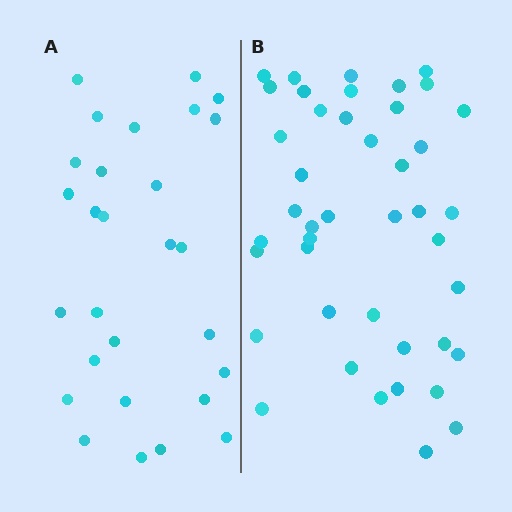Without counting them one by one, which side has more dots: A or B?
Region B (the right region) has more dots.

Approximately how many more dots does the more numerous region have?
Region B has approximately 15 more dots than region A.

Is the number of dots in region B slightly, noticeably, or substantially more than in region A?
Region B has substantially more. The ratio is roughly 1.5 to 1.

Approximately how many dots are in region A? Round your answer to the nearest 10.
About 30 dots. (The exact count is 28, which rounds to 30.)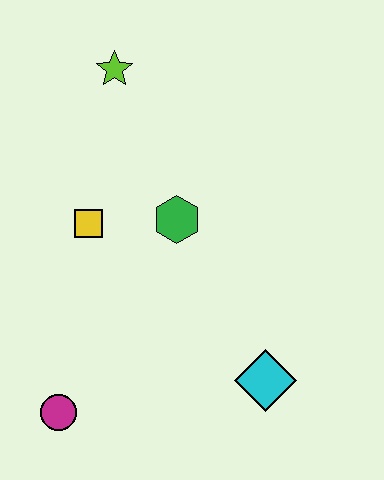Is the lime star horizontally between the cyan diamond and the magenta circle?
Yes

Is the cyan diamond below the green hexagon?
Yes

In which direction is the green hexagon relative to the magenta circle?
The green hexagon is above the magenta circle.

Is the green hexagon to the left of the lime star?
No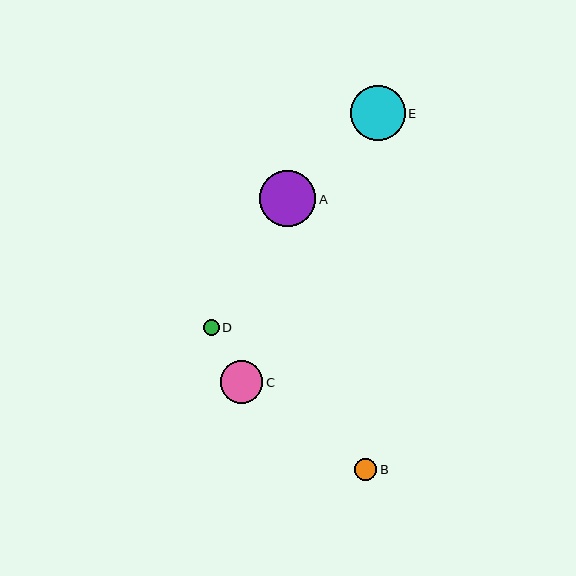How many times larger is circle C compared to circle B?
Circle C is approximately 1.9 times the size of circle B.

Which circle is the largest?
Circle A is the largest with a size of approximately 57 pixels.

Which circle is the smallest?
Circle D is the smallest with a size of approximately 16 pixels.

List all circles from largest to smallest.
From largest to smallest: A, E, C, B, D.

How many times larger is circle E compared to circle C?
Circle E is approximately 1.3 times the size of circle C.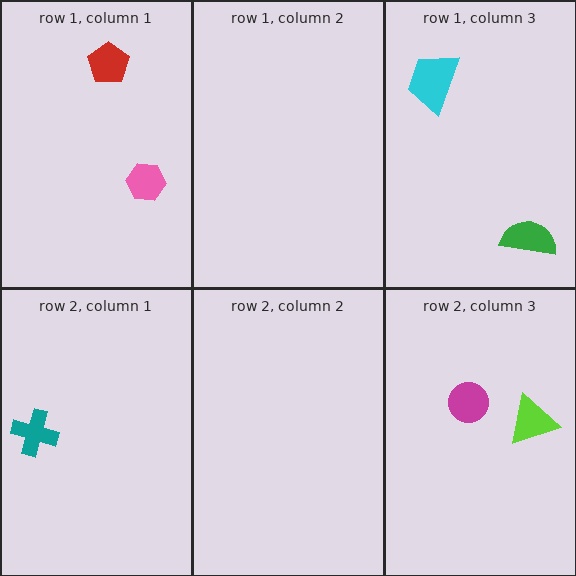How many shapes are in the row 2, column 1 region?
1.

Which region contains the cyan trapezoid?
The row 1, column 3 region.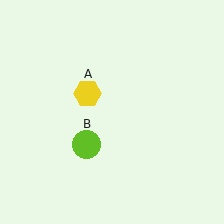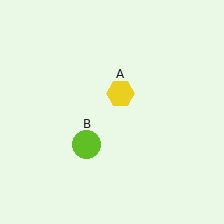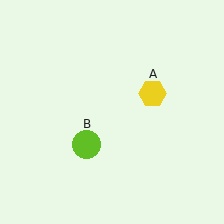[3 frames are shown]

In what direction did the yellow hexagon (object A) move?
The yellow hexagon (object A) moved right.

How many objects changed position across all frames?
1 object changed position: yellow hexagon (object A).